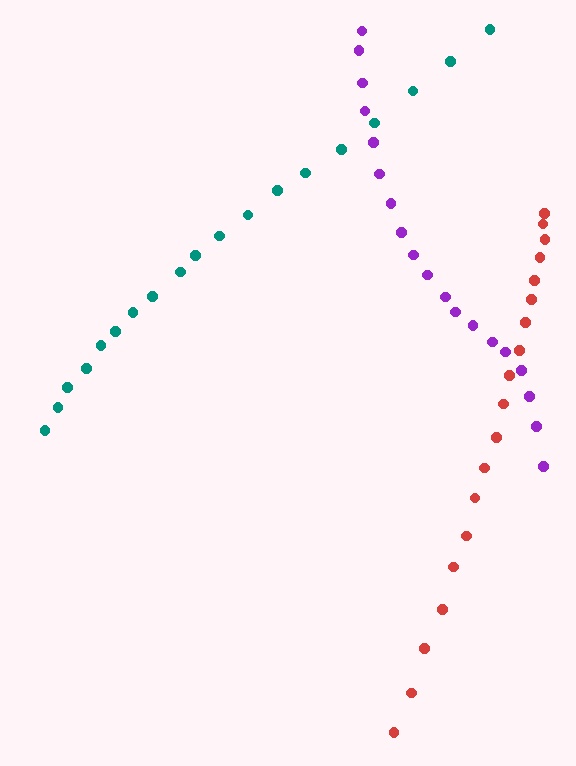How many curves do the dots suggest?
There are 3 distinct paths.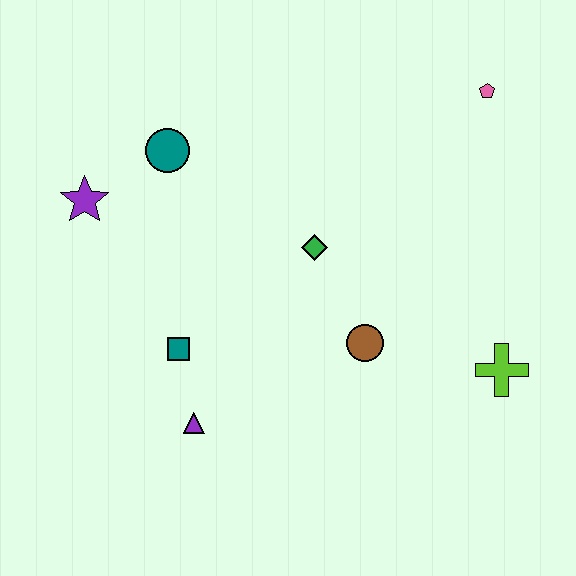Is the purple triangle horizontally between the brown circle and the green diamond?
No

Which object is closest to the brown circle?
The green diamond is closest to the brown circle.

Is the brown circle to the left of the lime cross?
Yes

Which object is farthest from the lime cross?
The purple star is farthest from the lime cross.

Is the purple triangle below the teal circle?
Yes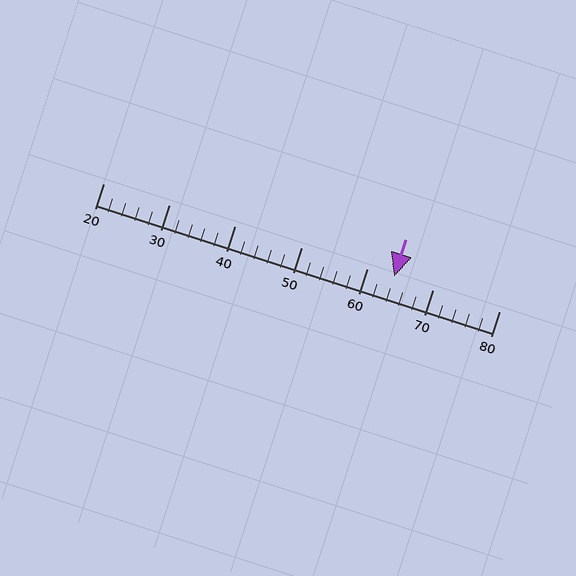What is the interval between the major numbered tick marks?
The major tick marks are spaced 10 units apart.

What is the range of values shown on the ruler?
The ruler shows values from 20 to 80.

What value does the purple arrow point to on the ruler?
The purple arrow points to approximately 64.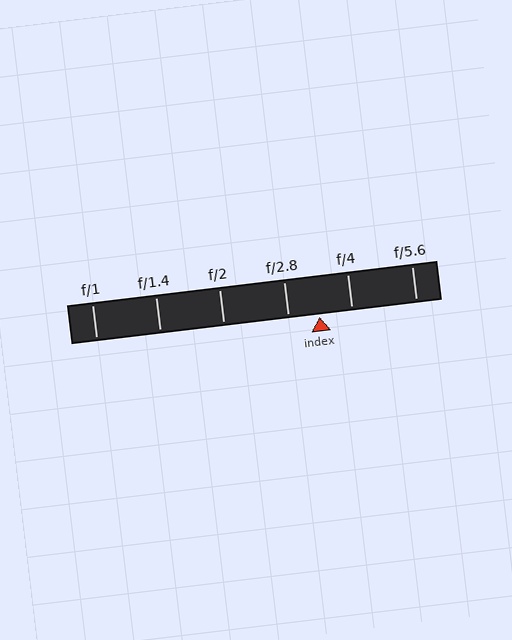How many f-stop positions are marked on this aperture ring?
There are 6 f-stop positions marked.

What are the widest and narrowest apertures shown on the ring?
The widest aperture shown is f/1 and the narrowest is f/5.6.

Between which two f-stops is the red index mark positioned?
The index mark is between f/2.8 and f/4.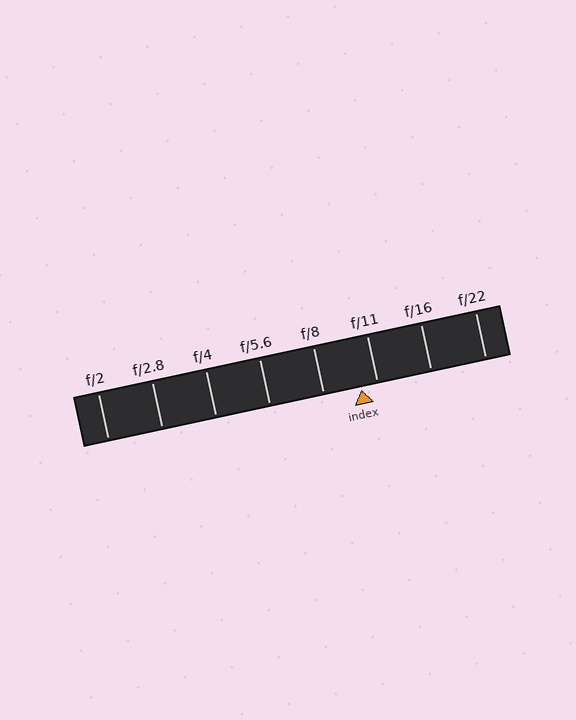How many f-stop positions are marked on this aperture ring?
There are 8 f-stop positions marked.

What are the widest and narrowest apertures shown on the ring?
The widest aperture shown is f/2 and the narrowest is f/22.